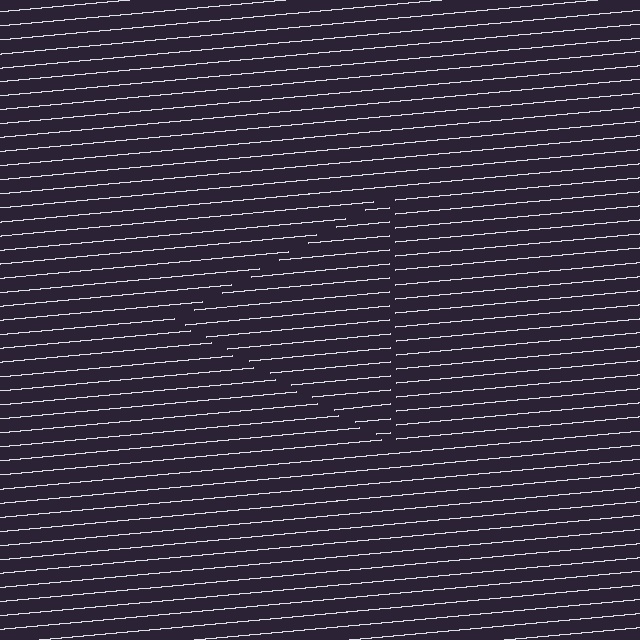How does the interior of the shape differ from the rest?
The interior of the shape contains the same grating, shifted by half a period — the contour is defined by the phase discontinuity where line-ends from the inner and outer gratings abut.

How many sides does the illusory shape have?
3 sides — the line-ends trace a triangle.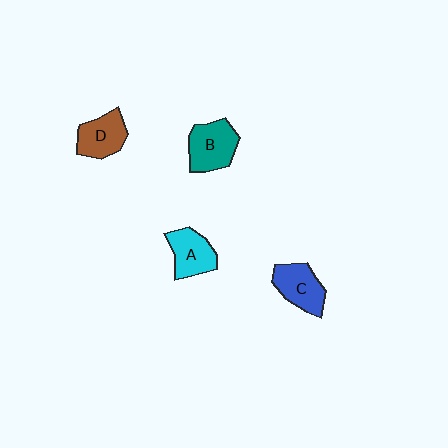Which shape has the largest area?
Shape B (teal).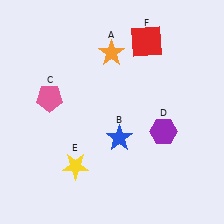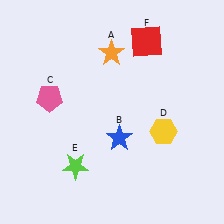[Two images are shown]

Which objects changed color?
D changed from purple to yellow. E changed from yellow to lime.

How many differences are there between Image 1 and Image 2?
There are 2 differences between the two images.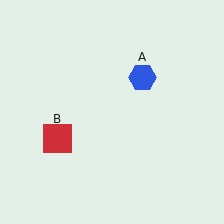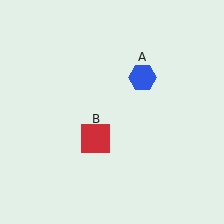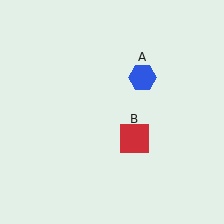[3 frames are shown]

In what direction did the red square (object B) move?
The red square (object B) moved right.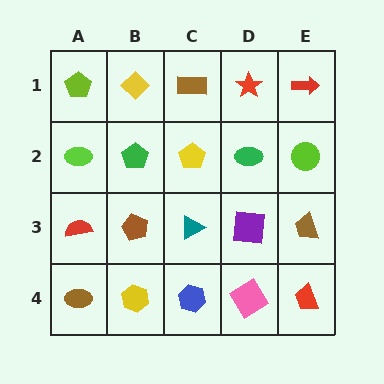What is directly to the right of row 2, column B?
A yellow pentagon.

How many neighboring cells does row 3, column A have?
3.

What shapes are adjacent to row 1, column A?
A lime ellipse (row 2, column A), a yellow diamond (row 1, column B).